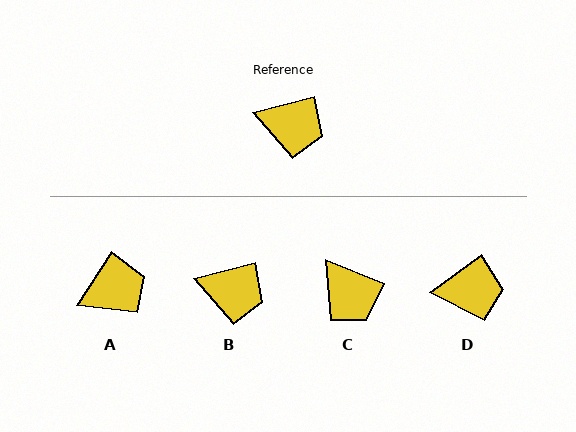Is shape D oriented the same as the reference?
No, it is off by about 22 degrees.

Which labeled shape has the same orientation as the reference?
B.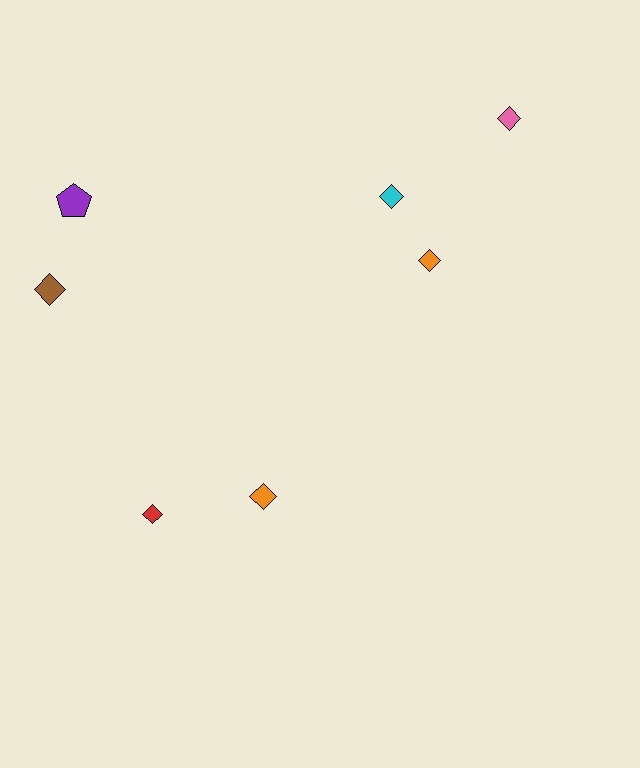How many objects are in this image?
There are 7 objects.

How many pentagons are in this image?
There is 1 pentagon.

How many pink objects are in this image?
There is 1 pink object.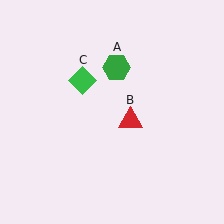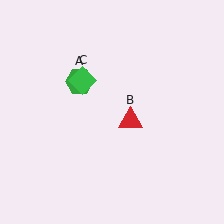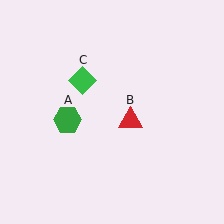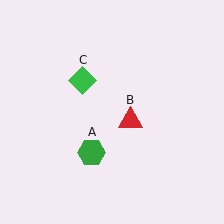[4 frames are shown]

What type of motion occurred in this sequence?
The green hexagon (object A) rotated counterclockwise around the center of the scene.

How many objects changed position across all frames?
1 object changed position: green hexagon (object A).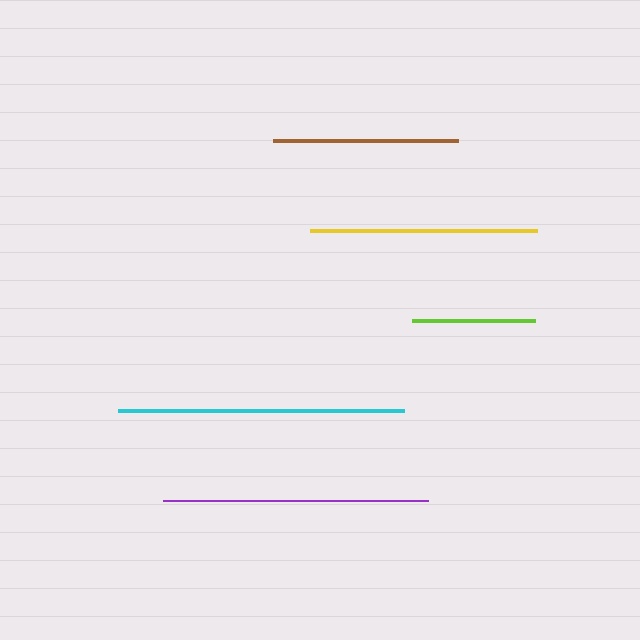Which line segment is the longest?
The cyan line is the longest at approximately 286 pixels.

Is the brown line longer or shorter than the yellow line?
The yellow line is longer than the brown line.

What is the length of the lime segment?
The lime segment is approximately 123 pixels long.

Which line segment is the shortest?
The lime line is the shortest at approximately 123 pixels.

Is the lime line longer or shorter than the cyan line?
The cyan line is longer than the lime line.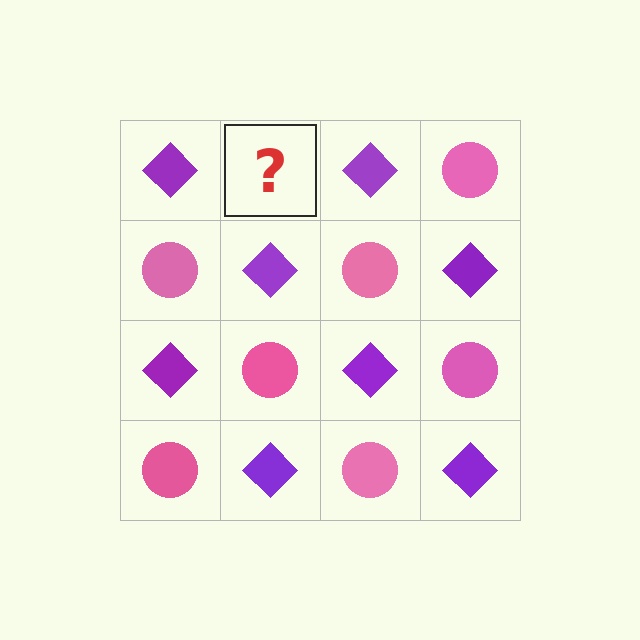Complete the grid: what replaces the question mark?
The question mark should be replaced with a pink circle.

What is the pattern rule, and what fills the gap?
The rule is that it alternates purple diamond and pink circle in a checkerboard pattern. The gap should be filled with a pink circle.